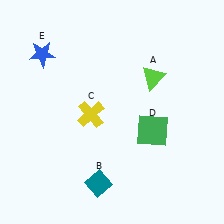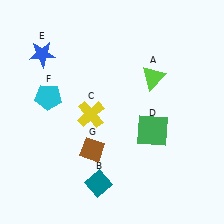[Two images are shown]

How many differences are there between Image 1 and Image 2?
There are 2 differences between the two images.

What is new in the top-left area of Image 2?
A cyan pentagon (F) was added in the top-left area of Image 2.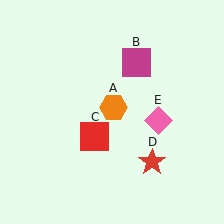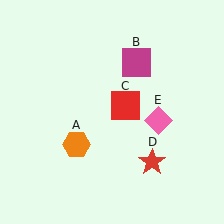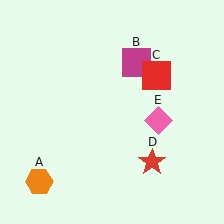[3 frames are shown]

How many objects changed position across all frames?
2 objects changed position: orange hexagon (object A), red square (object C).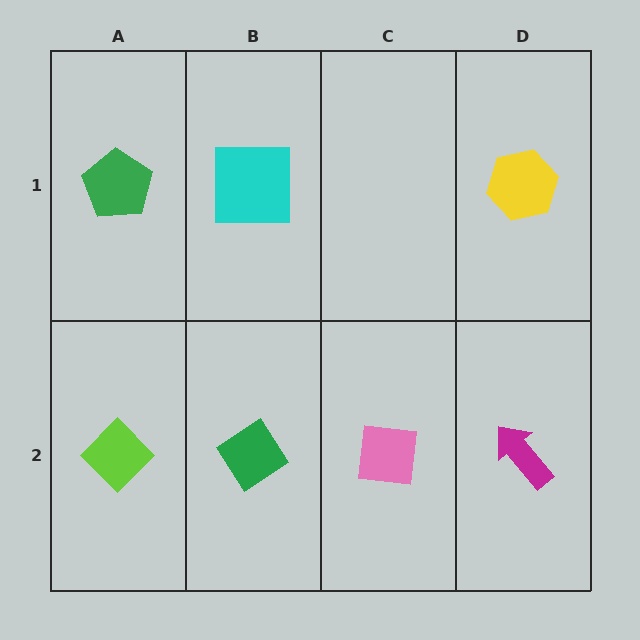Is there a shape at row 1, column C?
No, that cell is empty.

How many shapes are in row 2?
4 shapes.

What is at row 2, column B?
A green diamond.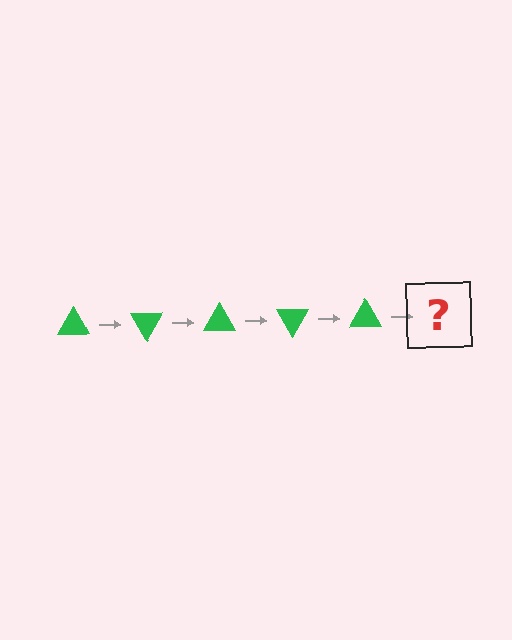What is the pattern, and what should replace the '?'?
The pattern is that the triangle rotates 60 degrees each step. The '?' should be a green triangle rotated 300 degrees.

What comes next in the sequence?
The next element should be a green triangle rotated 300 degrees.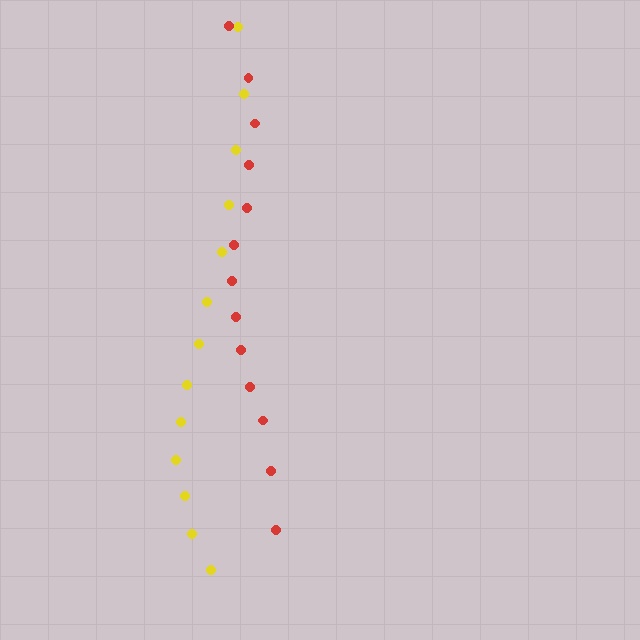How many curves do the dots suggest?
There are 2 distinct paths.